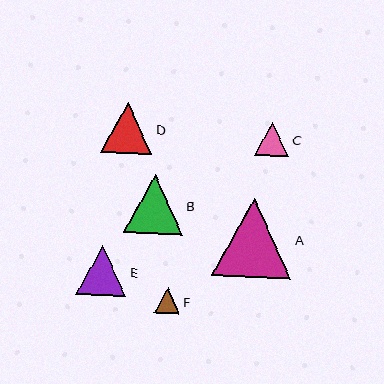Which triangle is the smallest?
Triangle F is the smallest with a size of approximately 26 pixels.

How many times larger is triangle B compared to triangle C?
Triangle B is approximately 1.7 times the size of triangle C.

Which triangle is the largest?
Triangle A is the largest with a size of approximately 78 pixels.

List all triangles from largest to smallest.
From largest to smallest: A, B, D, E, C, F.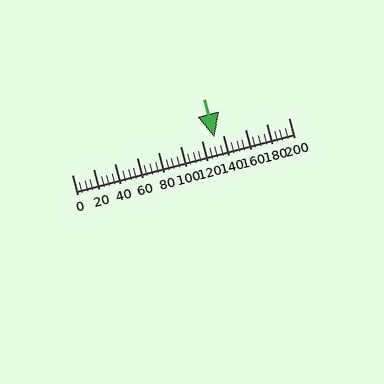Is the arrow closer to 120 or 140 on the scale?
The arrow is closer to 140.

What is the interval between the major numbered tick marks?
The major tick marks are spaced 20 units apart.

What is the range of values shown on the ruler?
The ruler shows values from 0 to 200.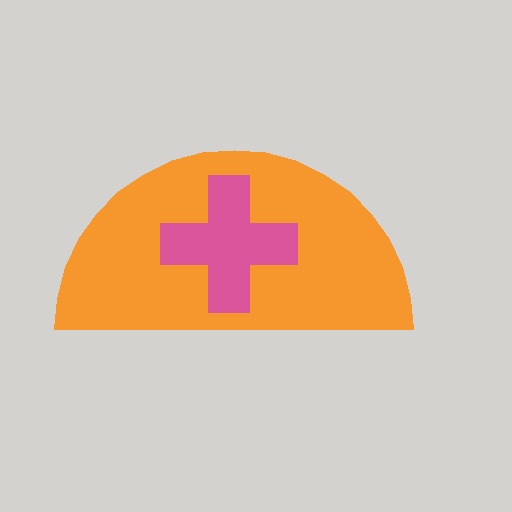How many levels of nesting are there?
2.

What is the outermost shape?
The orange semicircle.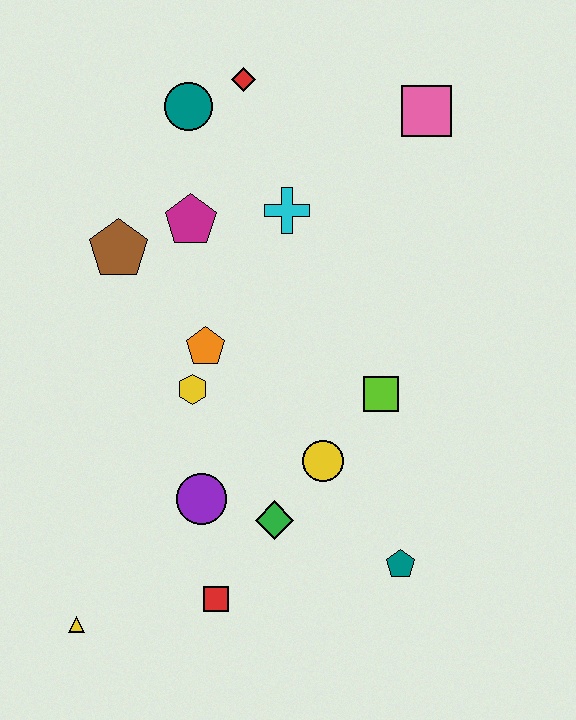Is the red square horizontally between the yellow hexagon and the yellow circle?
Yes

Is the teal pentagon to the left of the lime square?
No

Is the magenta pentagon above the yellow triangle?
Yes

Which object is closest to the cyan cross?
The magenta pentagon is closest to the cyan cross.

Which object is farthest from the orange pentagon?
The pink square is farthest from the orange pentagon.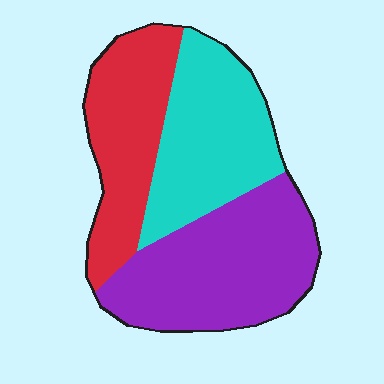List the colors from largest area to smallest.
From largest to smallest: purple, cyan, red.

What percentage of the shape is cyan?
Cyan takes up about one third (1/3) of the shape.